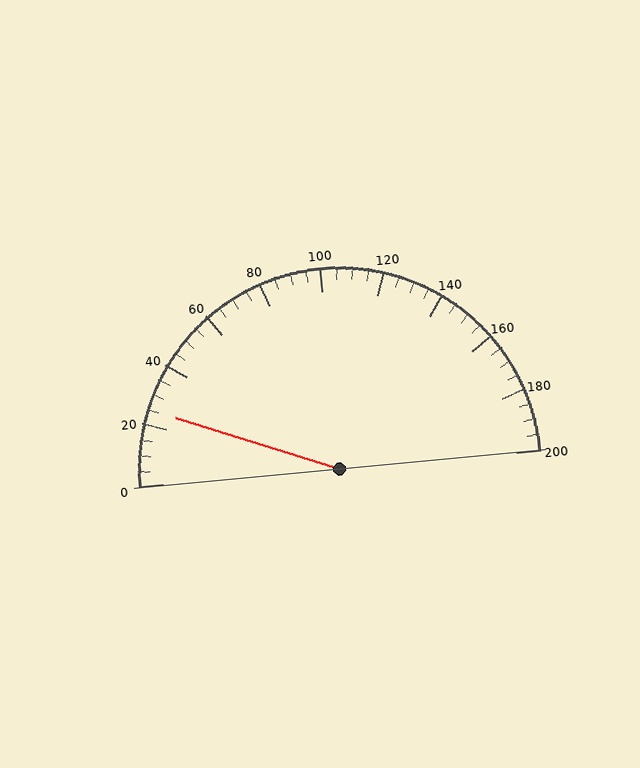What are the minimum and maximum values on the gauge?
The gauge ranges from 0 to 200.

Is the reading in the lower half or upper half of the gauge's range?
The reading is in the lower half of the range (0 to 200).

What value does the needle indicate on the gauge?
The needle indicates approximately 25.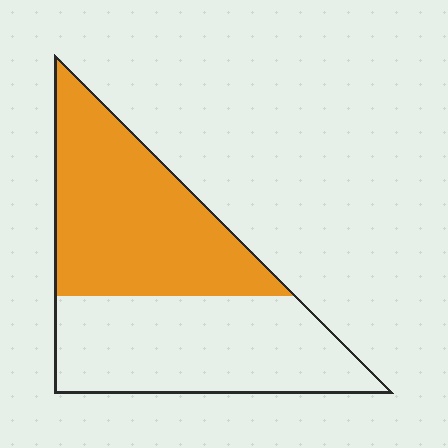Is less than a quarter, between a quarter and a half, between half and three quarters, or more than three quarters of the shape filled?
Between half and three quarters.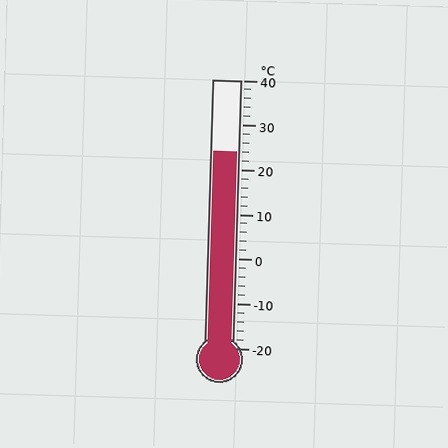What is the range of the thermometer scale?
The thermometer scale ranges from -20°C to 40°C.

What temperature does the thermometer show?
The thermometer shows approximately 24°C.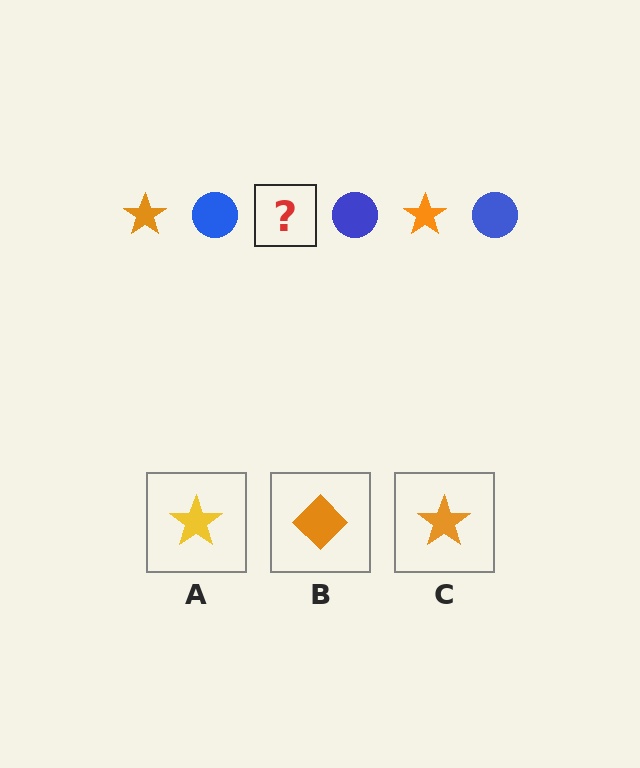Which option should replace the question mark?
Option C.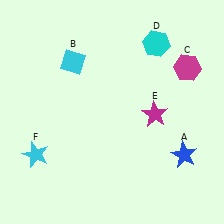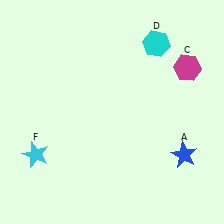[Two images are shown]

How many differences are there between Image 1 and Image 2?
There are 2 differences between the two images.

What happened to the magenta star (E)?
The magenta star (E) was removed in Image 2. It was in the bottom-right area of Image 1.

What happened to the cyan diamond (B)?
The cyan diamond (B) was removed in Image 2. It was in the top-left area of Image 1.